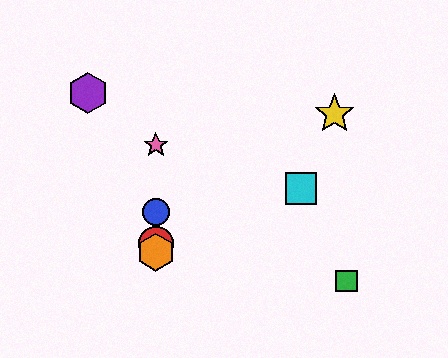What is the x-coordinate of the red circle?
The red circle is at x≈156.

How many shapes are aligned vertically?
4 shapes (the red circle, the blue circle, the orange hexagon, the pink star) are aligned vertically.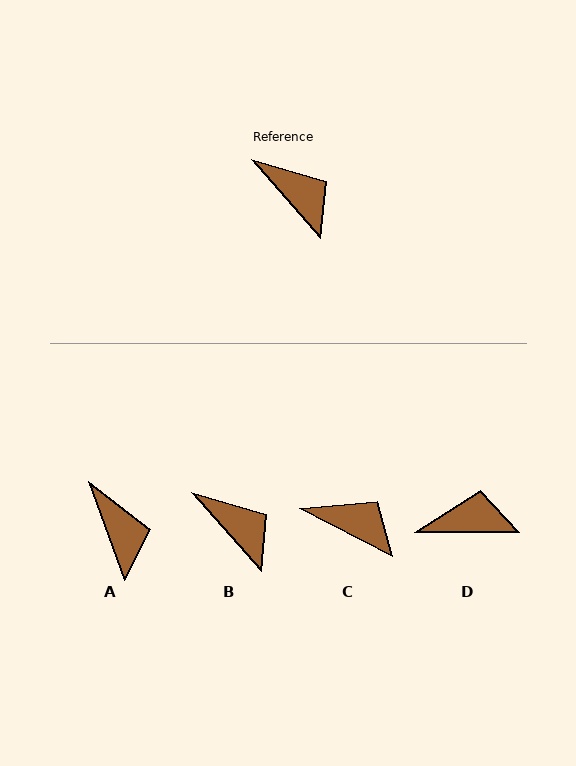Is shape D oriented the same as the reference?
No, it is off by about 49 degrees.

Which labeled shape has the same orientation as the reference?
B.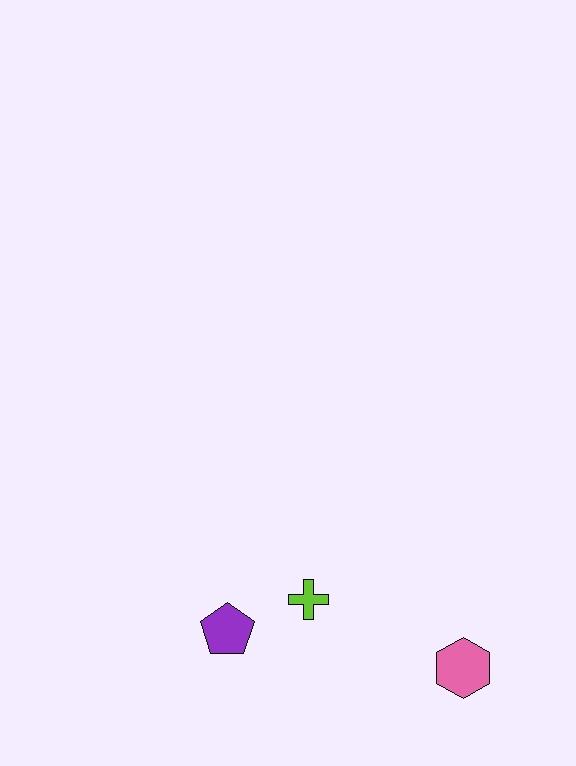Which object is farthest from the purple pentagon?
The pink hexagon is farthest from the purple pentagon.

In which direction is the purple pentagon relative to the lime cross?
The purple pentagon is to the left of the lime cross.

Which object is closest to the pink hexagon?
The lime cross is closest to the pink hexagon.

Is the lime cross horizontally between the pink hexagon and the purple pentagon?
Yes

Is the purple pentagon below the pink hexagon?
No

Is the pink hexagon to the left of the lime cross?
No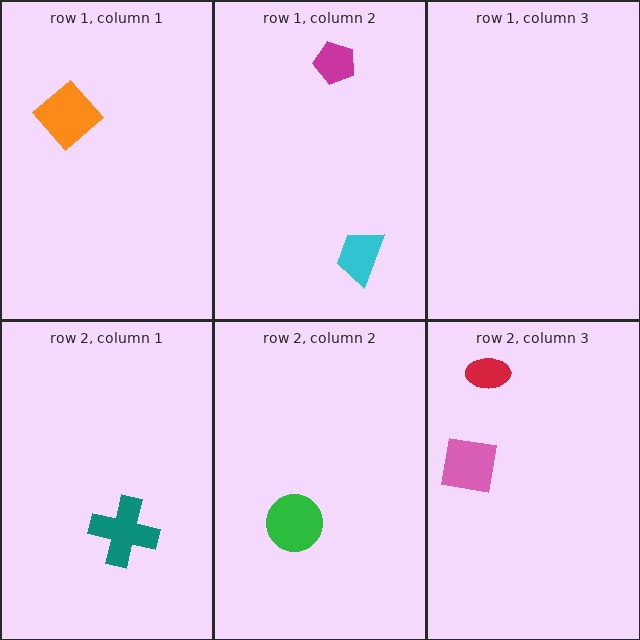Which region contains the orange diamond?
The row 1, column 1 region.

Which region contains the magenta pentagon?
The row 1, column 2 region.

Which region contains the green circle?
The row 2, column 2 region.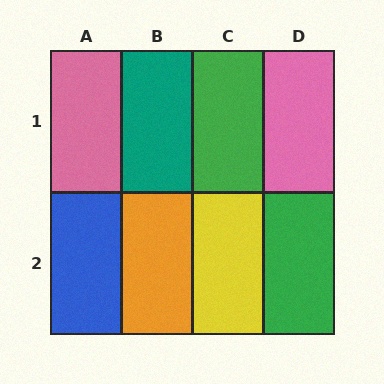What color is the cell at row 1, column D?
Pink.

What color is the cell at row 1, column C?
Green.